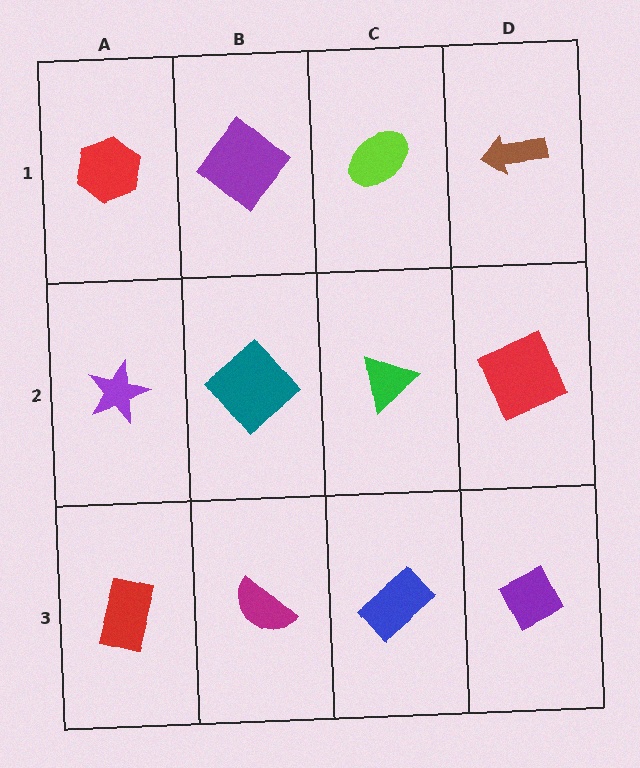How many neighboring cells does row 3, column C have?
3.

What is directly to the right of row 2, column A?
A teal diamond.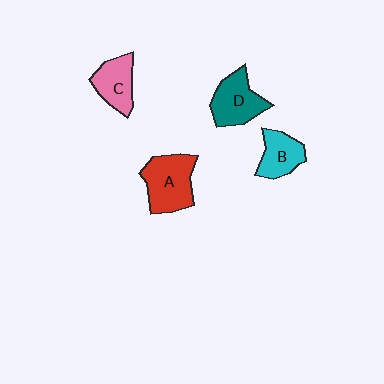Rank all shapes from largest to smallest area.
From largest to smallest: A (red), D (teal), C (pink), B (cyan).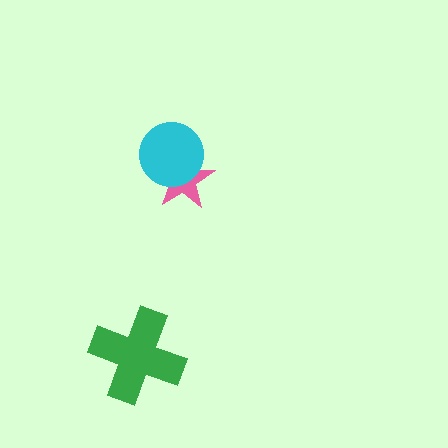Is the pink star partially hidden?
Yes, it is partially covered by another shape.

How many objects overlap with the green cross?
0 objects overlap with the green cross.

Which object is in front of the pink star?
The cyan circle is in front of the pink star.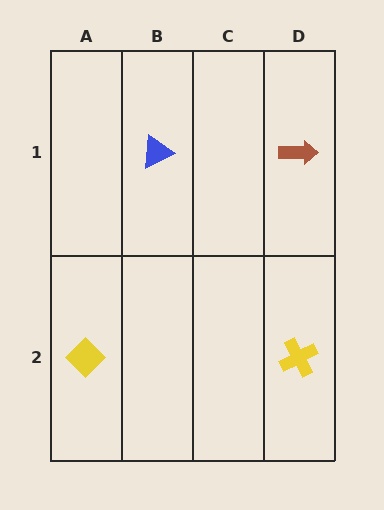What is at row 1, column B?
A blue triangle.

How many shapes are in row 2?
2 shapes.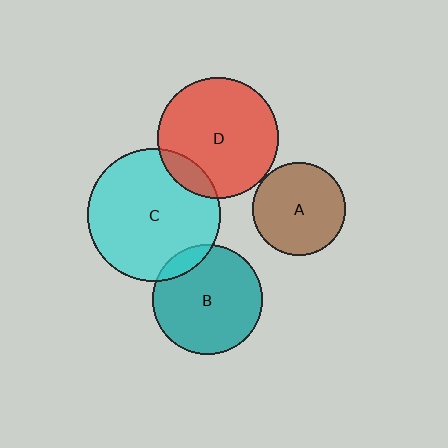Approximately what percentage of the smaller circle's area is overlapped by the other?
Approximately 10%.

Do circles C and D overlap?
Yes.